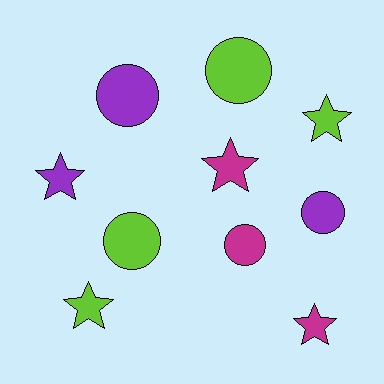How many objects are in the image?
There are 10 objects.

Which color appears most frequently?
Lime, with 4 objects.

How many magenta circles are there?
There is 1 magenta circle.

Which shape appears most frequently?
Star, with 5 objects.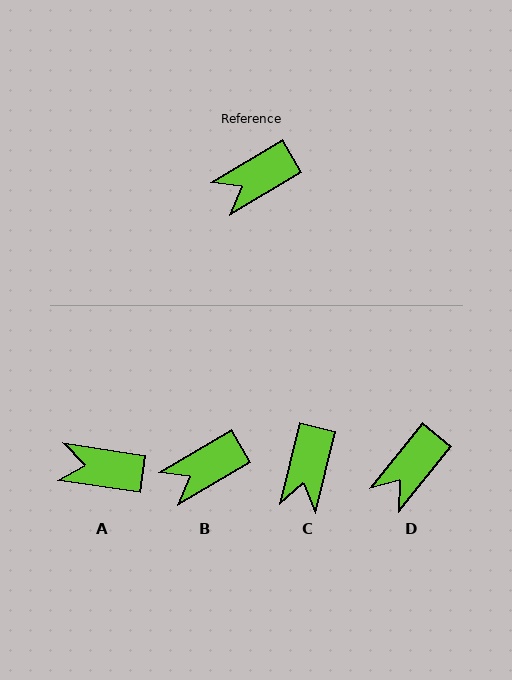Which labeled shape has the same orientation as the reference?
B.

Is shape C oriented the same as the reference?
No, it is off by about 46 degrees.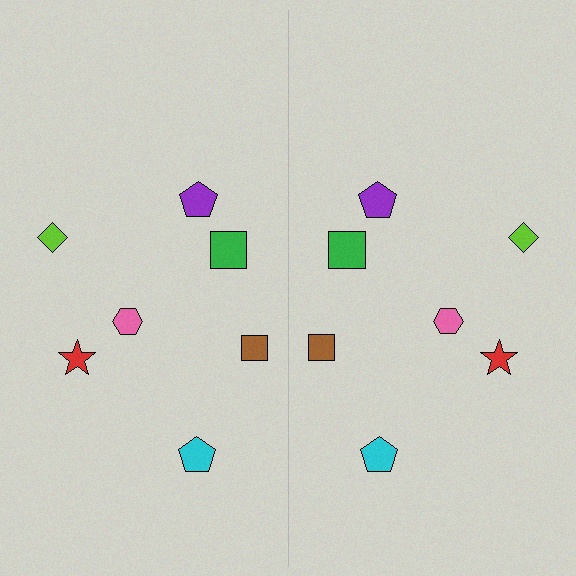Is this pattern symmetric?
Yes, this pattern has bilateral (reflection) symmetry.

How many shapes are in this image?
There are 14 shapes in this image.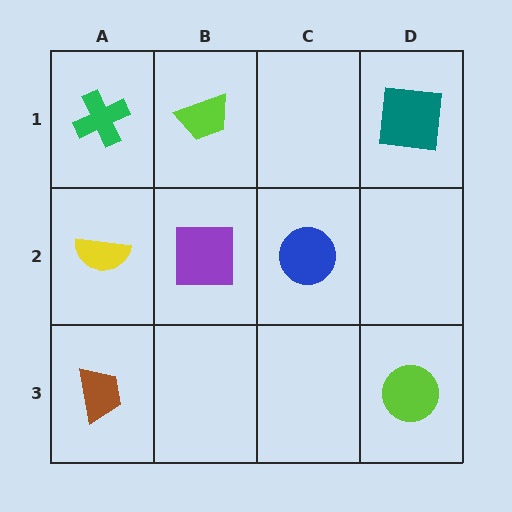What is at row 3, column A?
A brown trapezoid.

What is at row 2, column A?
A yellow semicircle.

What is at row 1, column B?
A lime trapezoid.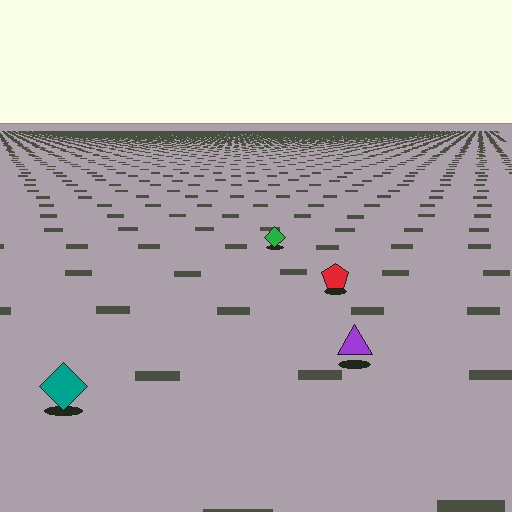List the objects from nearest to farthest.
From nearest to farthest: the teal diamond, the purple triangle, the red pentagon, the green diamond.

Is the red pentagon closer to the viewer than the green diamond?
Yes. The red pentagon is closer — you can tell from the texture gradient: the ground texture is coarser near it.